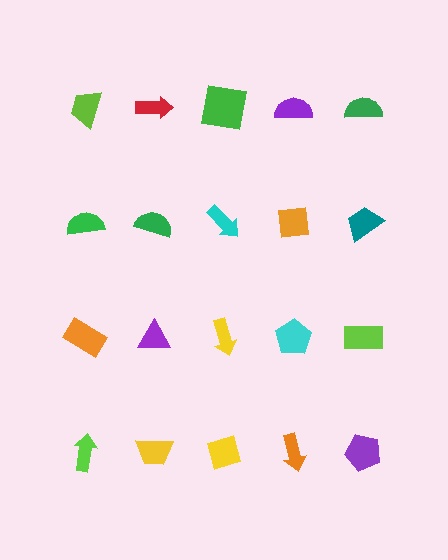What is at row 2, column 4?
An orange square.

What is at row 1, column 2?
A red arrow.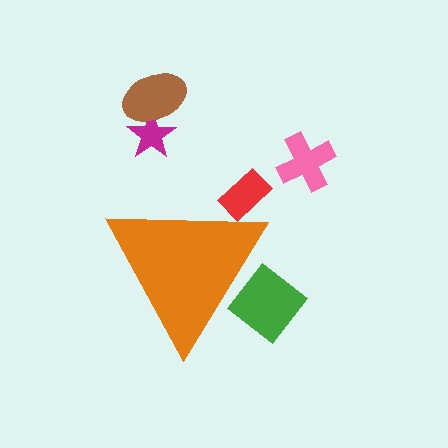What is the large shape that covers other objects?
An orange triangle.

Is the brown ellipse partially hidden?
No, the brown ellipse is fully visible.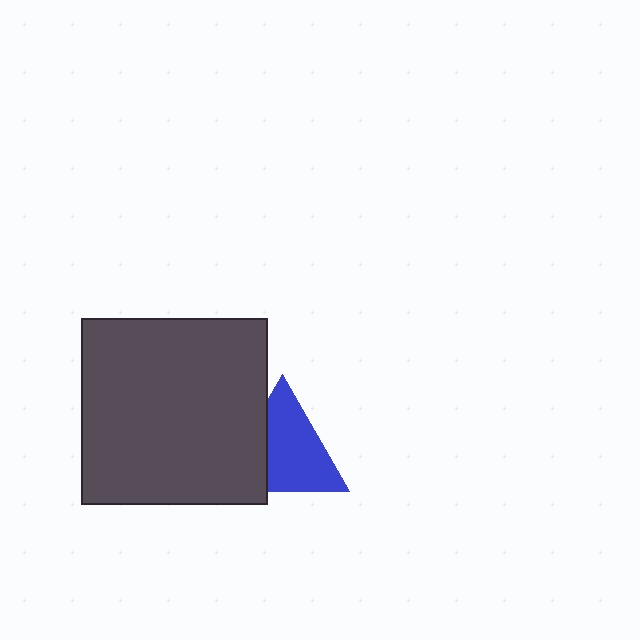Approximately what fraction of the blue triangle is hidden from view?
Roughly 31% of the blue triangle is hidden behind the dark gray square.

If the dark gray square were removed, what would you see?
You would see the complete blue triangle.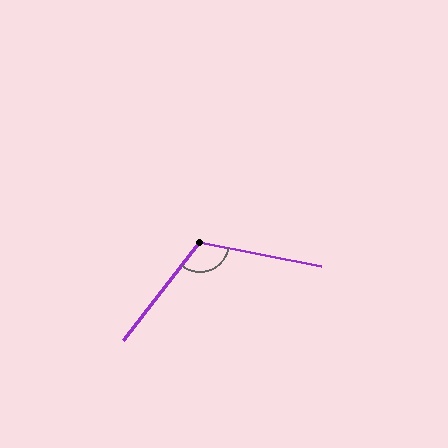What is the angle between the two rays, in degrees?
Approximately 117 degrees.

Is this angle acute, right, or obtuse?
It is obtuse.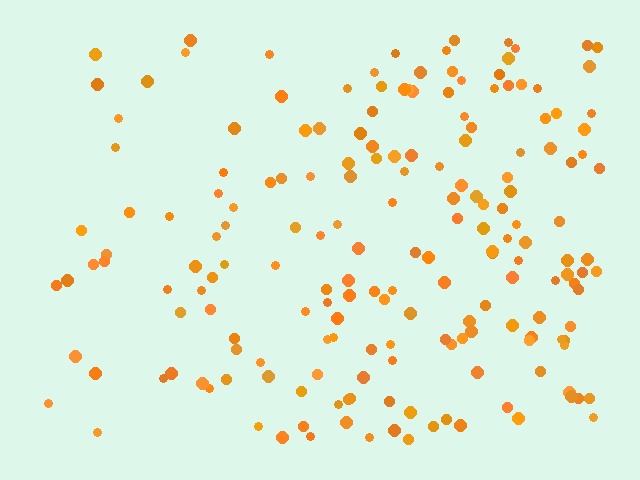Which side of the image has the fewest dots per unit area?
The left.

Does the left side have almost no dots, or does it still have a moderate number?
Still a moderate number, just noticeably fewer than the right.